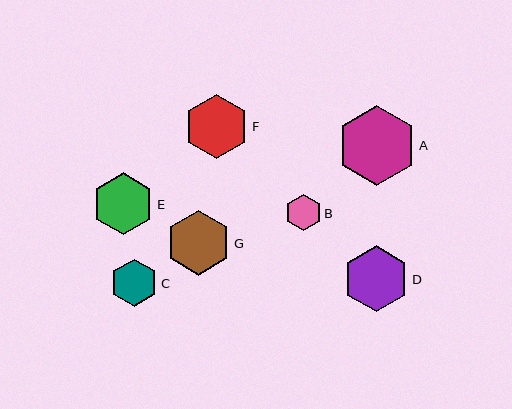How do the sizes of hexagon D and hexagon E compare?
Hexagon D and hexagon E are approximately the same size.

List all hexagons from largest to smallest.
From largest to smallest: A, D, G, F, E, C, B.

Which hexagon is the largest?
Hexagon A is the largest with a size of approximately 80 pixels.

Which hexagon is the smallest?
Hexagon B is the smallest with a size of approximately 36 pixels.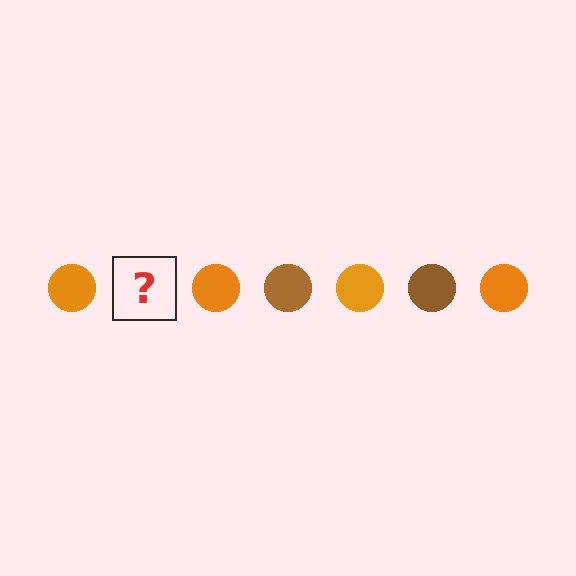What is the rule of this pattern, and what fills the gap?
The rule is that the pattern cycles through orange, brown circles. The gap should be filled with a brown circle.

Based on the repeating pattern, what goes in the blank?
The blank should be a brown circle.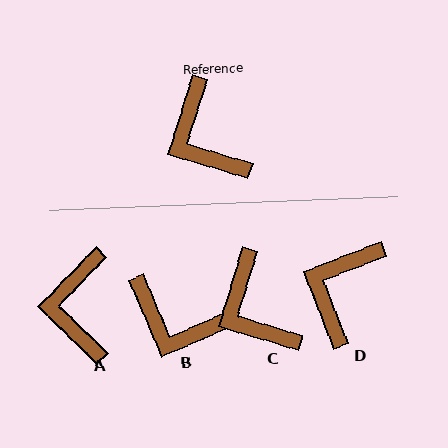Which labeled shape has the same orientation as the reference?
C.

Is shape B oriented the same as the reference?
No, it is off by about 40 degrees.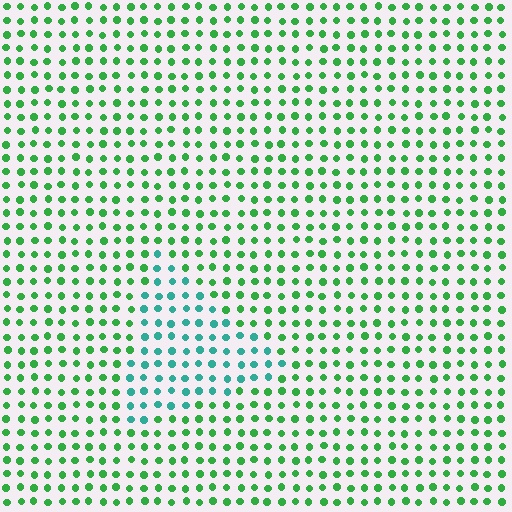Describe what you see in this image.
The image is filled with small green elements in a uniform arrangement. A triangle-shaped region is visible where the elements are tinted to a slightly different hue, forming a subtle color boundary.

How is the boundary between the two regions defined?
The boundary is defined purely by a slight shift in hue (about 43 degrees). Spacing, size, and orientation are identical on both sides.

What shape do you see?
I see a triangle.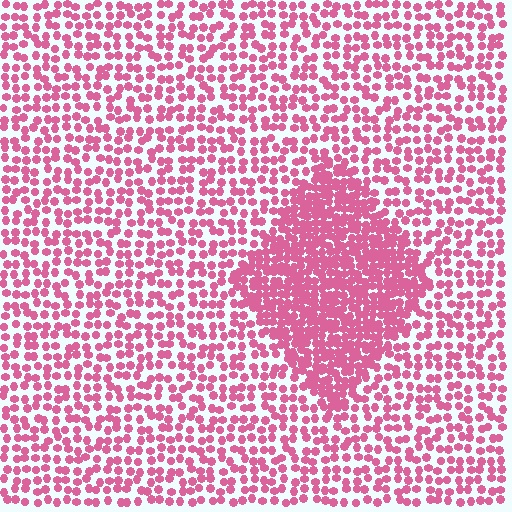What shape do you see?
I see a diamond.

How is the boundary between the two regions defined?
The boundary is defined by a change in element density (approximately 2.1x ratio). All elements are the same color, size, and shape.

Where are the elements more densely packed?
The elements are more densely packed inside the diamond boundary.